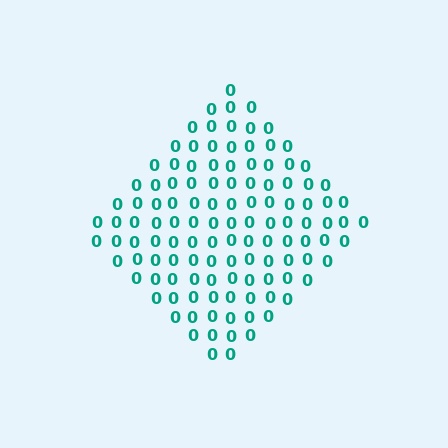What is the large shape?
The large shape is a diamond.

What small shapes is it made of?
It is made of small digit 0's.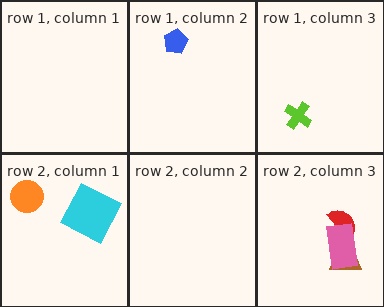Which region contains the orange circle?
The row 2, column 1 region.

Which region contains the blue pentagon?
The row 1, column 2 region.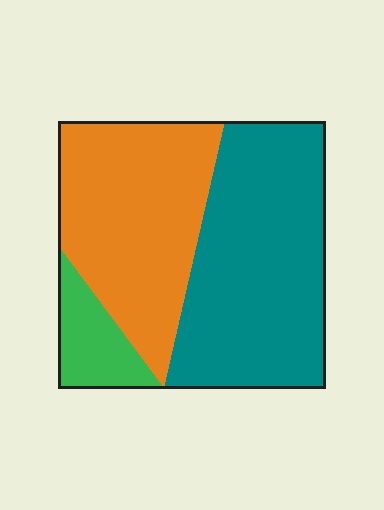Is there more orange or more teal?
Teal.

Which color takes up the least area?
Green, at roughly 10%.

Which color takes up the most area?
Teal, at roughly 50%.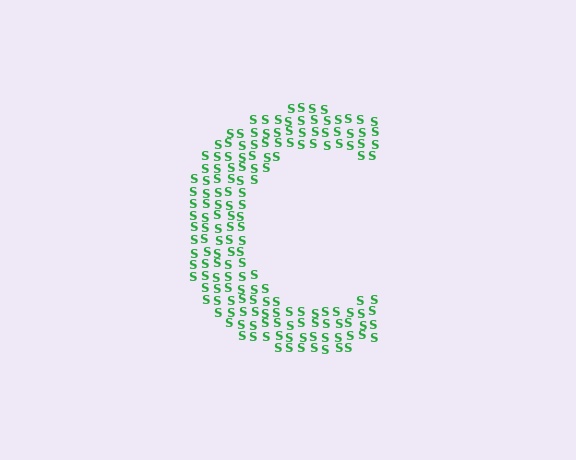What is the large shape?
The large shape is the letter C.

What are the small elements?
The small elements are letter S's.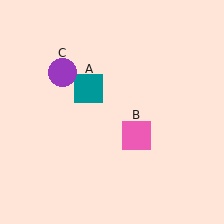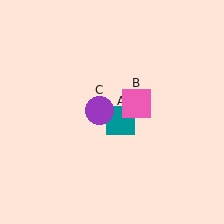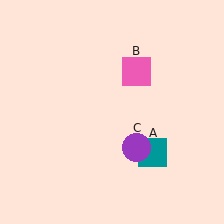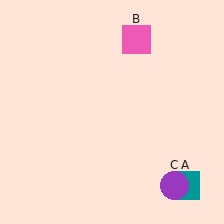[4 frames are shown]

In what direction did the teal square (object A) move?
The teal square (object A) moved down and to the right.